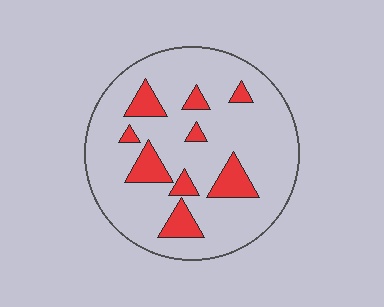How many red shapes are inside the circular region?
9.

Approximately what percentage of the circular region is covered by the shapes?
Approximately 15%.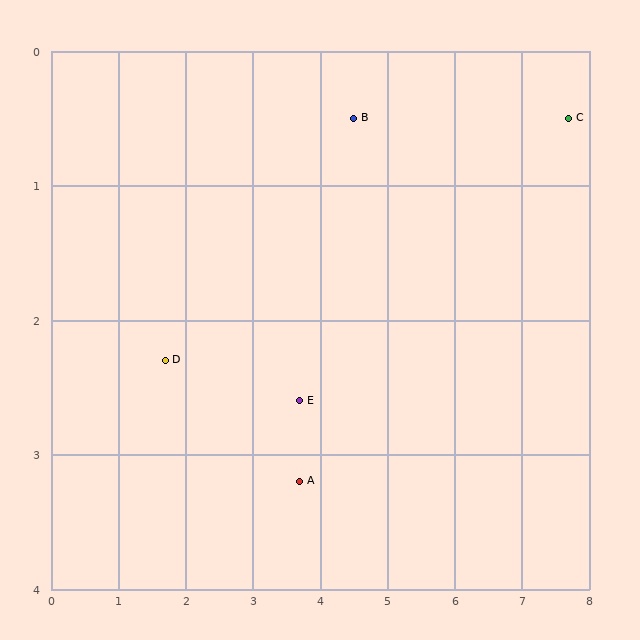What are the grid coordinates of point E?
Point E is at approximately (3.7, 2.6).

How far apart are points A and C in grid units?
Points A and C are about 4.8 grid units apart.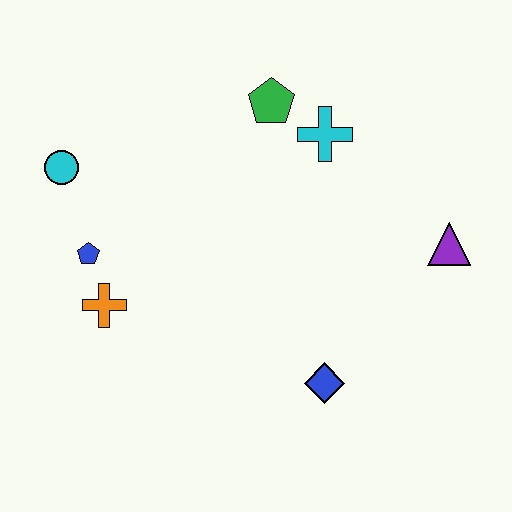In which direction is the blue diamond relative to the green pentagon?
The blue diamond is below the green pentagon.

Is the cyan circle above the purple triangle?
Yes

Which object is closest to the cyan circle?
The blue pentagon is closest to the cyan circle.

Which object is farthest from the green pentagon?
The blue diamond is farthest from the green pentagon.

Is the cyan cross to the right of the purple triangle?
No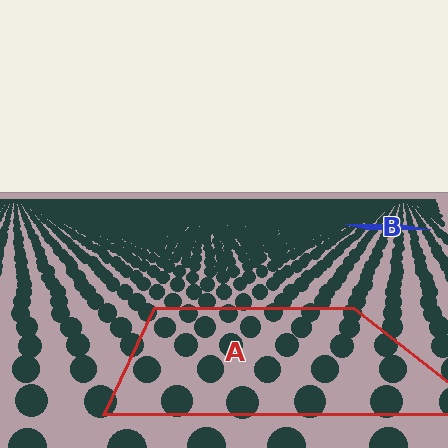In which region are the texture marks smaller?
The texture marks are smaller in region B, because it is farther away.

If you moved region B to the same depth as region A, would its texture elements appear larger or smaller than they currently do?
They would appear larger. At a closer depth, the same texture elements are projected at a bigger on-screen size.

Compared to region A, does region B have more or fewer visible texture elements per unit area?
Region B has more texture elements per unit area — they are packed more densely because it is farther away.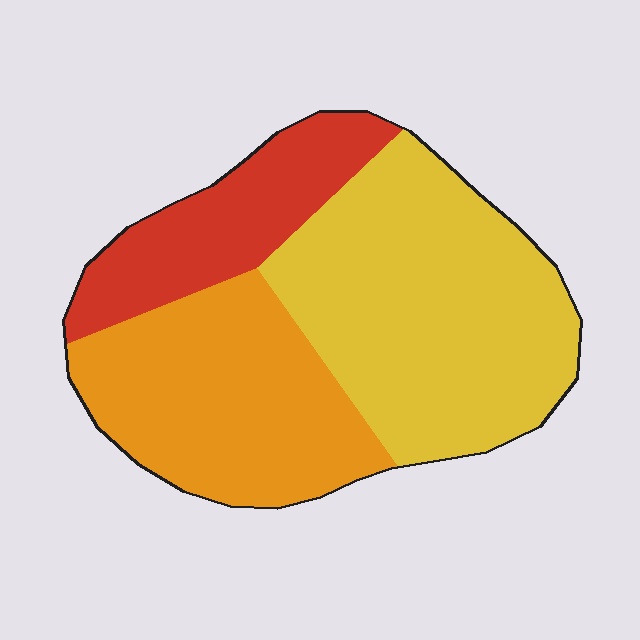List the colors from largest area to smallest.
From largest to smallest: yellow, orange, red.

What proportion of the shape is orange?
Orange takes up about one third (1/3) of the shape.